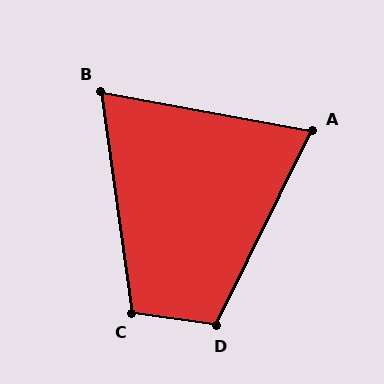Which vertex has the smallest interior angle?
B, at approximately 72 degrees.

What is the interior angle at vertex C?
Approximately 106 degrees (obtuse).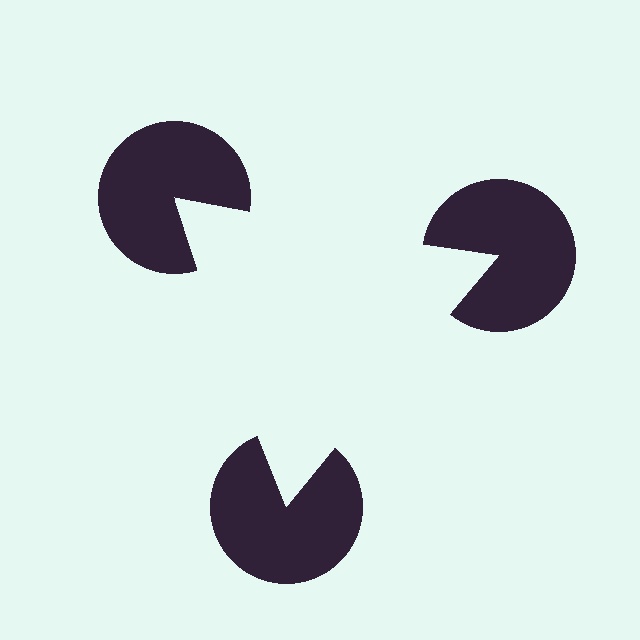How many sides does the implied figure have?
3 sides.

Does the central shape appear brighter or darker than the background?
It typically appears slightly brighter than the background, even though no actual brightness change is drawn.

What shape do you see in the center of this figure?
An illusory triangle — its edges are inferred from the aligned wedge cuts in the pac-man discs, not physically drawn.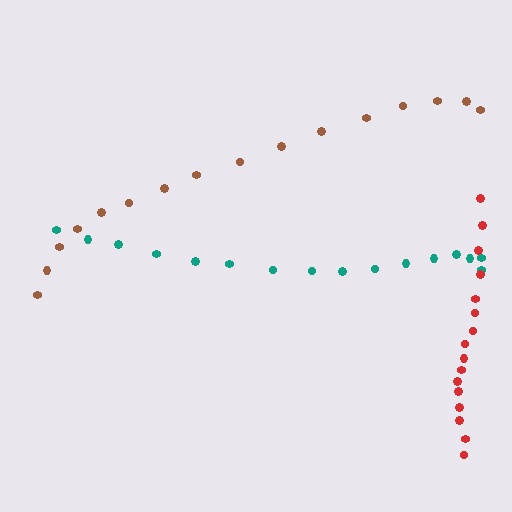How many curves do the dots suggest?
There are 3 distinct paths.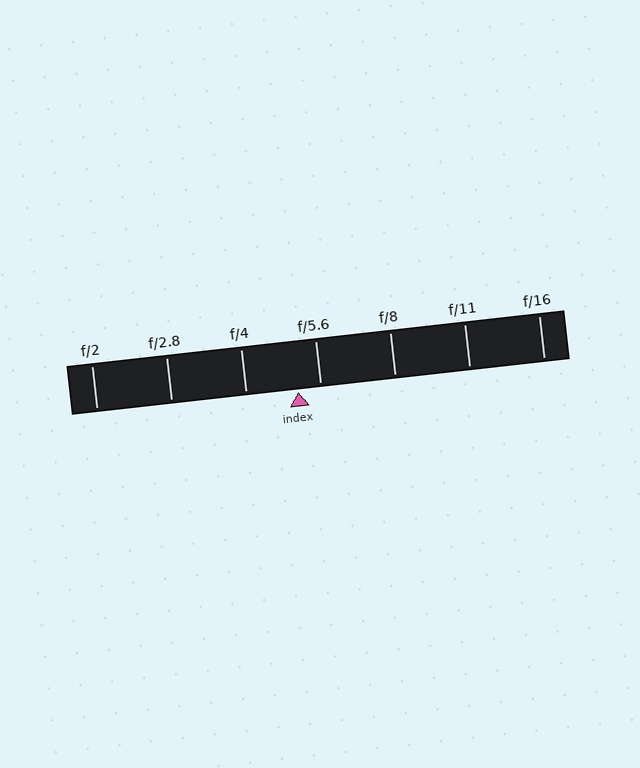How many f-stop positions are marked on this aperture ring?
There are 7 f-stop positions marked.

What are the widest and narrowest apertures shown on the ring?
The widest aperture shown is f/2 and the narrowest is f/16.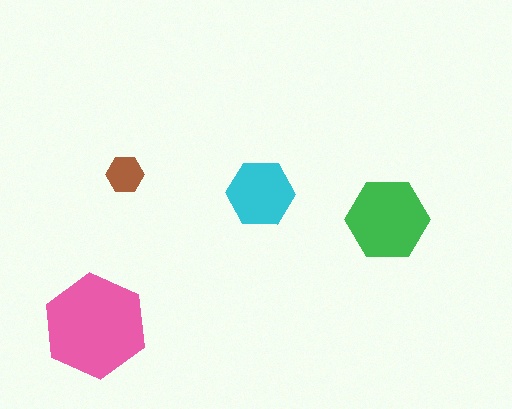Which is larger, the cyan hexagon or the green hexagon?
The green one.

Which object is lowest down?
The pink hexagon is bottommost.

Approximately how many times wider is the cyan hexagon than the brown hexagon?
About 2 times wider.